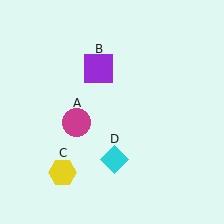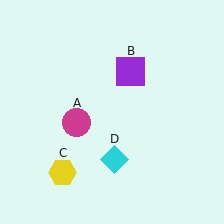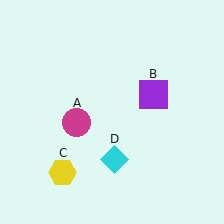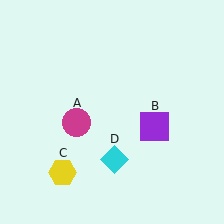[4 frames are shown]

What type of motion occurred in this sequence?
The purple square (object B) rotated clockwise around the center of the scene.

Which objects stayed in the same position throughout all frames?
Magenta circle (object A) and yellow hexagon (object C) and cyan diamond (object D) remained stationary.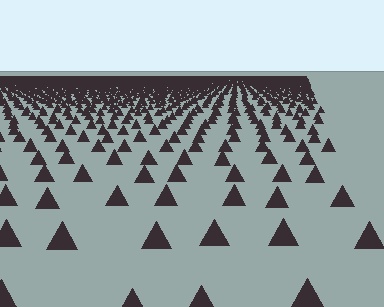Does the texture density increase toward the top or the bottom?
Density increases toward the top.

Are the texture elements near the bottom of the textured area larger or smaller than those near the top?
Larger. Near the bottom, elements are closer to the viewer and appear at a bigger on-screen size.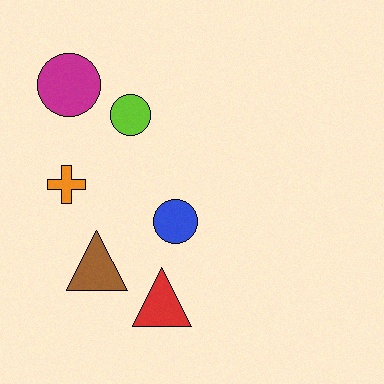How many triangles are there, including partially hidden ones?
There are 2 triangles.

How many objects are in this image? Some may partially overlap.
There are 6 objects.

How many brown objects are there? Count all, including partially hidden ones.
There is 1 brown object.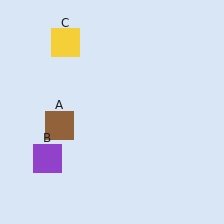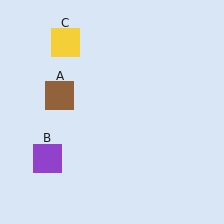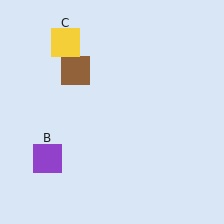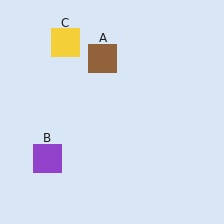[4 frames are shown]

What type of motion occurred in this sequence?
The brown square (object A) rotated clockwise around the center of the scene.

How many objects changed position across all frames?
1 object changed position: brown square (object A).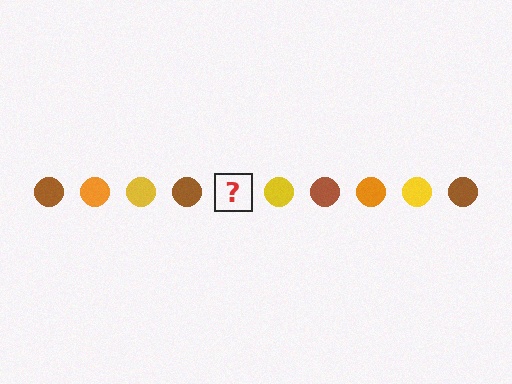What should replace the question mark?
The question mark should be replaced with an orange circle.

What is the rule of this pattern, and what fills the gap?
The rule is that the pattern cycles through brown, orange, yellow circles. The gap should be filled with an orange circle.